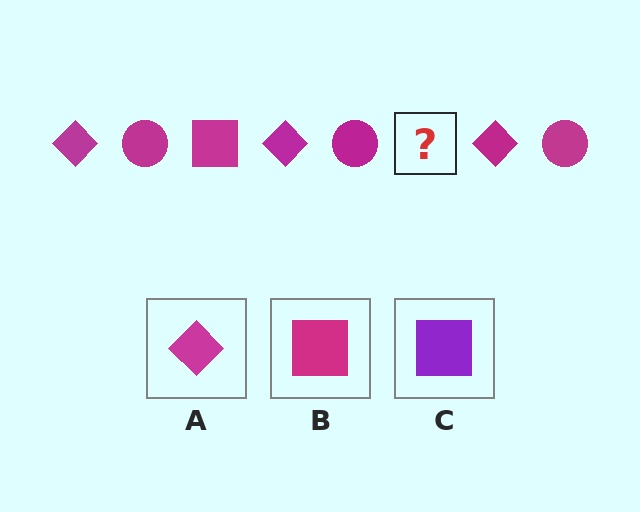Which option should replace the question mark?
Option B.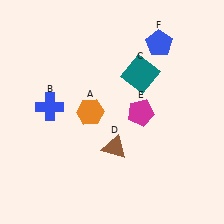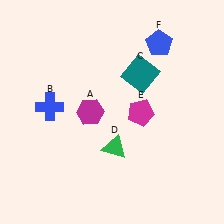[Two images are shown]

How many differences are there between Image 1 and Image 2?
There are 2 differences between the two images.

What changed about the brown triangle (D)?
In Image 1, D is brown. In Image 2, it changed to green.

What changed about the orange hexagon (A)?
In Image 1, A is orange. In Image 2, it changed to magenta.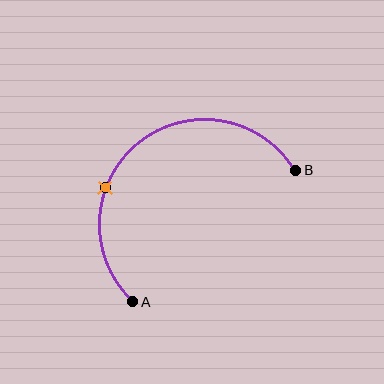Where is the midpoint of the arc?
The arc midpoint is the point on the curve farthest from the straight line joining A and B. It sits above and to the left of that line.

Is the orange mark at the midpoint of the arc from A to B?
No. The orange mark lies on the arc but is closer to endpoint A. The arc midpoint would be at the point on the curve equidistant along the arc from both A and B.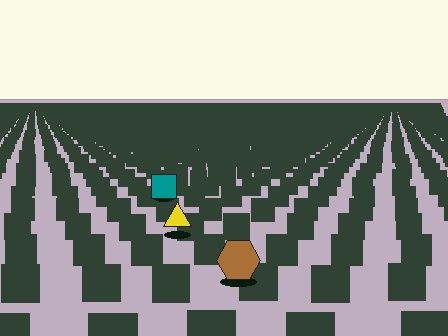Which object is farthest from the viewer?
The teal square is farthest from the viewer. It appears smaller and the ground texture around it is denser.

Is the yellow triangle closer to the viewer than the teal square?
Yes. The yellow triangle is closer — you can tell from the texture gradient: the ground texture is coarser near it.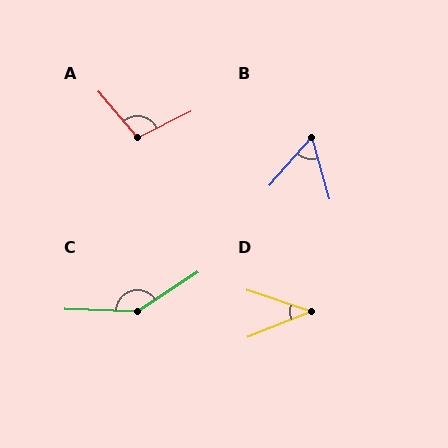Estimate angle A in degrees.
Approximately 104 degrees.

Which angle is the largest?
C, at approximately 145 degrees.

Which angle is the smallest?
D, at approximately 40 degrees.